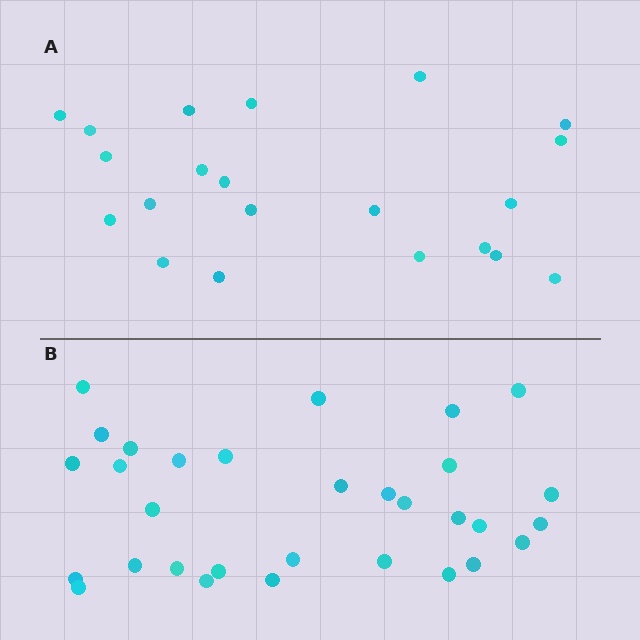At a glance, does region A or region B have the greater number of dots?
Region B (the bottom region) has more dots.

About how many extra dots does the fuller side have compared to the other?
Region B has roughly 10 or so more dots than region A.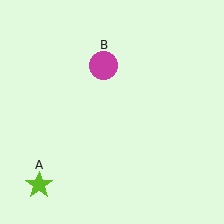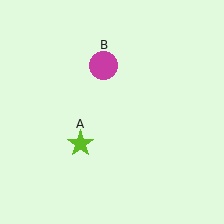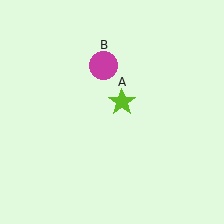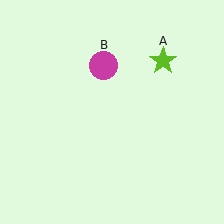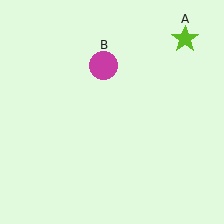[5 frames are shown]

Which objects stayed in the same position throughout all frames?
Magenta circle (object B) remained stationary.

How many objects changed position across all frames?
1 object changed position: lime star (object A).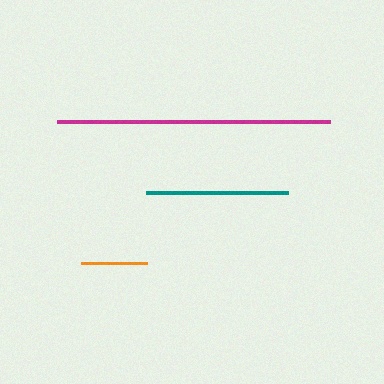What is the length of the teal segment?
The teal segment is approximately 142 pixels long.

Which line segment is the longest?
The magenta line is the longest at approximately 273 pixels.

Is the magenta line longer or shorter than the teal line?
The magenta line is longer than the teal line.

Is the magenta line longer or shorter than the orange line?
The magenta line is longer than the orange line.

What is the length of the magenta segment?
The magenta segment is approximately 273 pixels long.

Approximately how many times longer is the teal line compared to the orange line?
The teal line is approximately 2.1 times the length of the orange line.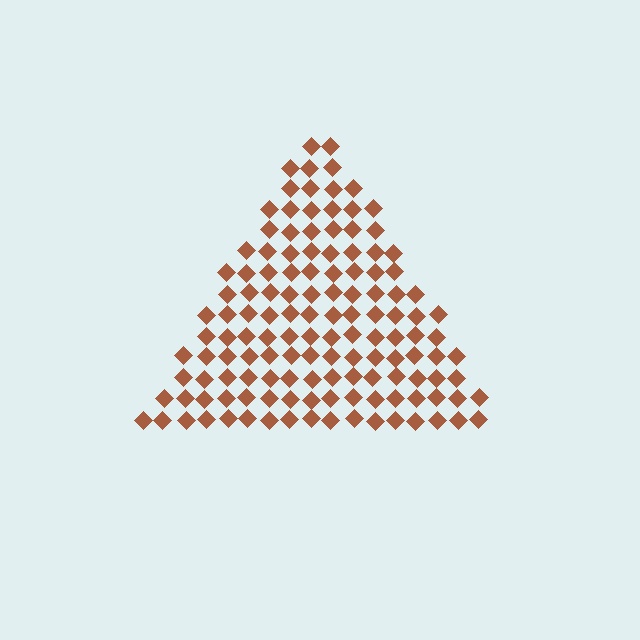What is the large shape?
The large shape is a triangle.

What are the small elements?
The small elements are diamonds.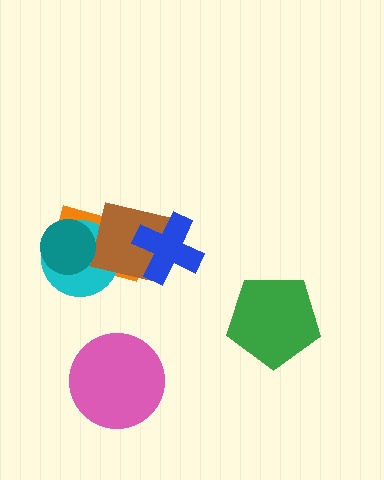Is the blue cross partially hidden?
No, no other shape covers it.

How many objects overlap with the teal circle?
2 objects overlap with the teal circle.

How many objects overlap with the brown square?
3 objects overlap with the brown square.